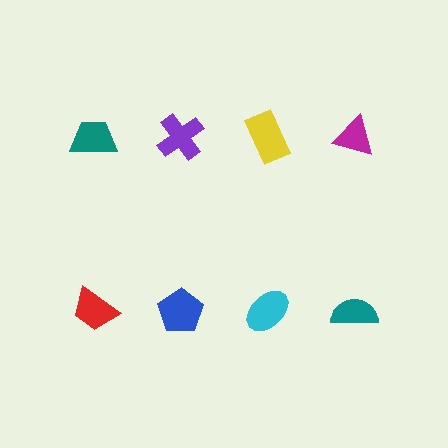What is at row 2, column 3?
A cyan ellipse.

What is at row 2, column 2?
A blue pentagon.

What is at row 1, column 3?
A yellow rectangle.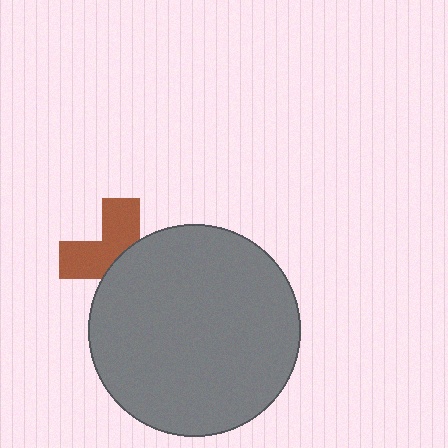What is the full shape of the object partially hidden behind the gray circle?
The partially hidden object is a brown cross.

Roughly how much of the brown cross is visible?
About half of it is visible (roughly 48%).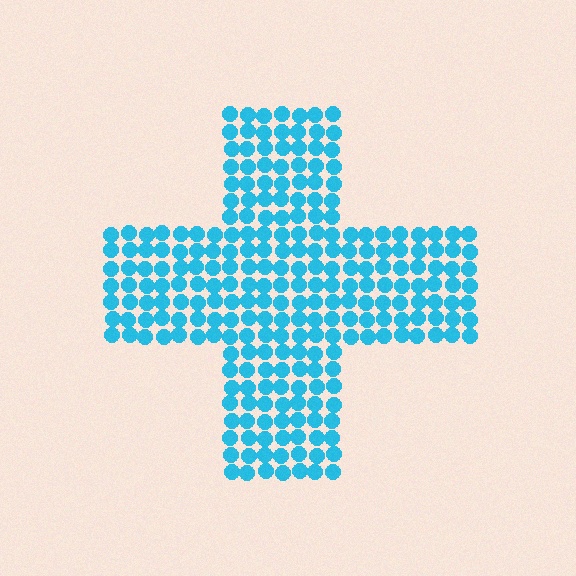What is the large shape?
The large shape is a cross.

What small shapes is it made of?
It is made of small circles.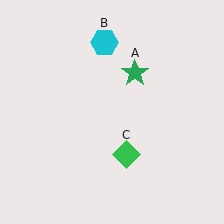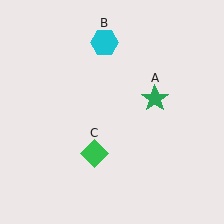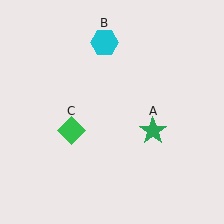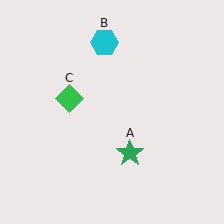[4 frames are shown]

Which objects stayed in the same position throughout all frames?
Cyan hexagon (object B) remained stationary.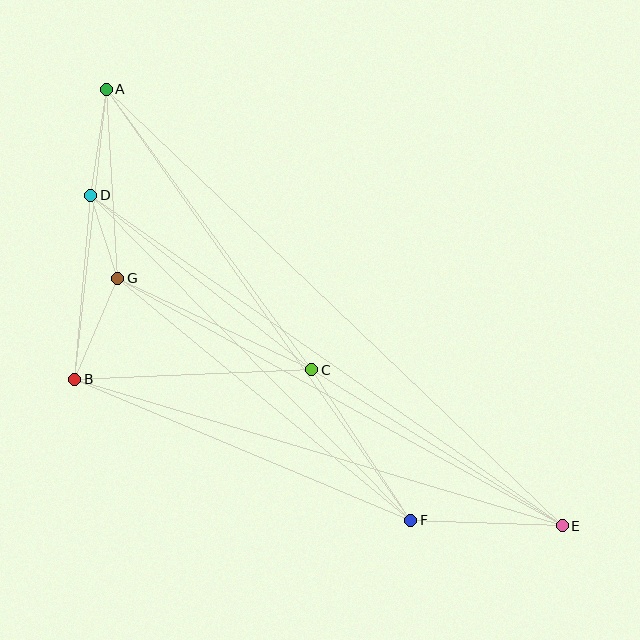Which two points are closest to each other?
Points D and G are closest to each other.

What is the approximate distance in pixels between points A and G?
The distance between A and G is approximately 190 pixels.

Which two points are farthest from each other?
Points A and E are farthest from each other.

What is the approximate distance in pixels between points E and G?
The distance between E and G is approximately 509 pixels.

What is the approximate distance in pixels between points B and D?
The distance between B and D is approximately 184 pixels.